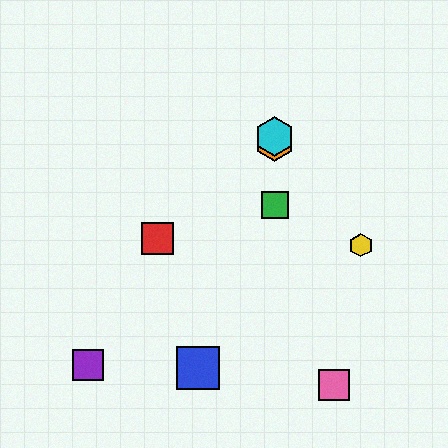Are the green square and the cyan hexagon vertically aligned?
Yes, both are at x≈275.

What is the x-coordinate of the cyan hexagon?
The cyan hexagon is at x≈275.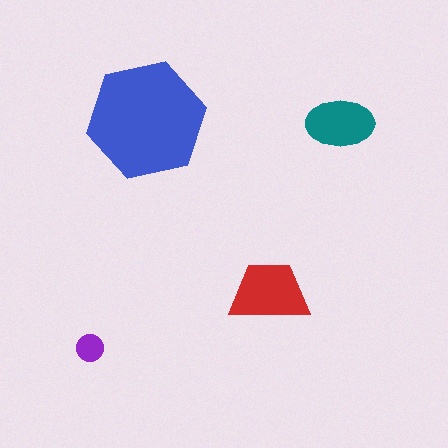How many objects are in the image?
There are 4 objects in the image.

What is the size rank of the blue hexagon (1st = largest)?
1st.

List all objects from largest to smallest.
The blue hexagon, the red trapezoid, the teal ellipse, the purple circle.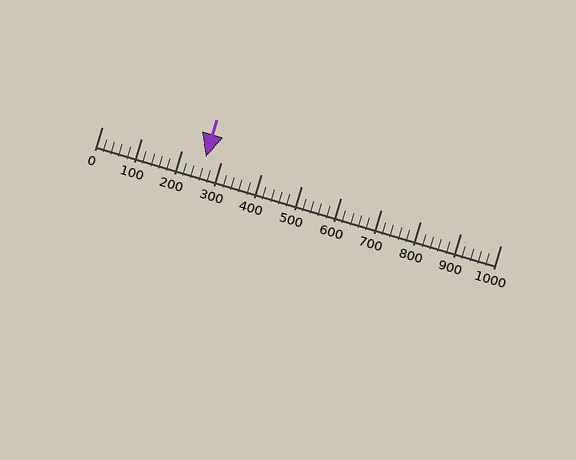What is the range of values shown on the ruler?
The ruler shows values from 0 to 1000.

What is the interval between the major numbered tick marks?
The major tick marks are spaced 100 units apart.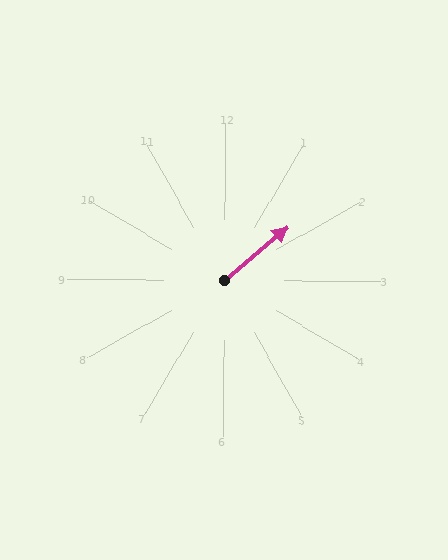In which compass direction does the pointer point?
Northeast.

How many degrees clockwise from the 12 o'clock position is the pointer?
Approximately 50 degrees.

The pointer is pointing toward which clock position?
Roughly 2 o'clock.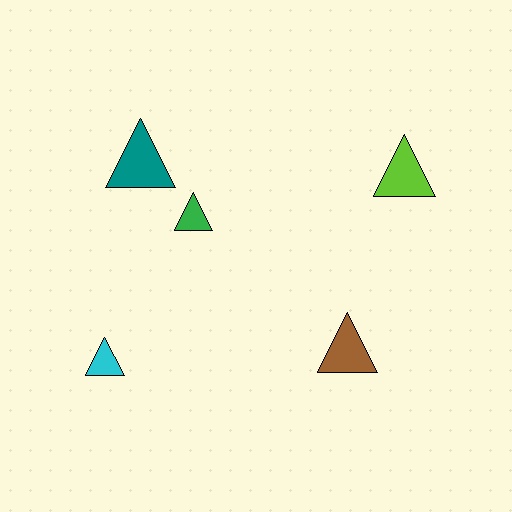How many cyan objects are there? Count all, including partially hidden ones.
There is 1 cyan object.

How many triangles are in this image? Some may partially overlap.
There are 5 triangles.